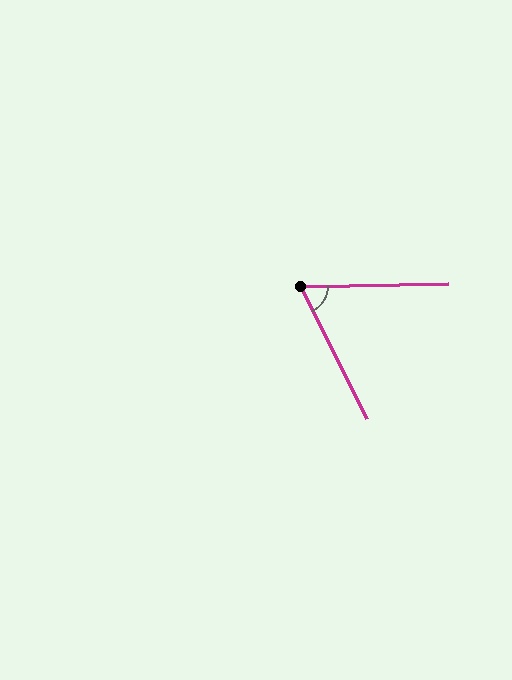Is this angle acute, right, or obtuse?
It is acute.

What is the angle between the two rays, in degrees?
Approximately 65 degrees.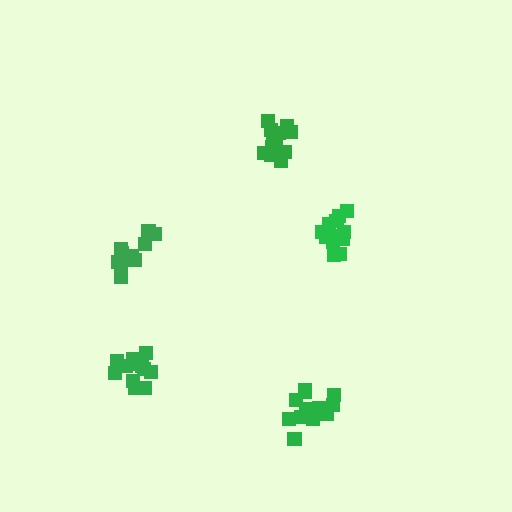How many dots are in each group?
Group 1: 15 dots, Group 2: 12 dots, Group 3: 13 dots, Group 4: 11 dots, Group 5: 14 dots (65 total).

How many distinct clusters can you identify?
There are 5 distinct clusters.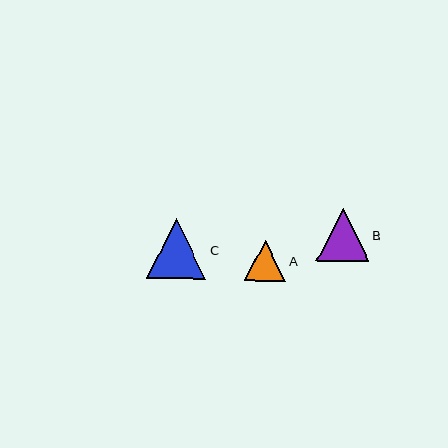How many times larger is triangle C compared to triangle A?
Triangle C is approximately 1.4 times the size of triangle A.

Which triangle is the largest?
Triangle C is the largest with a size of approximately 60 pixels.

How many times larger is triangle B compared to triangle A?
Triangle B is approximately 1.3 times the size of triangle A.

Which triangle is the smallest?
Triangle A is the smallest with a size of approximately 41 pixels.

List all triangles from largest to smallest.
From largest to smallest: C, B, A.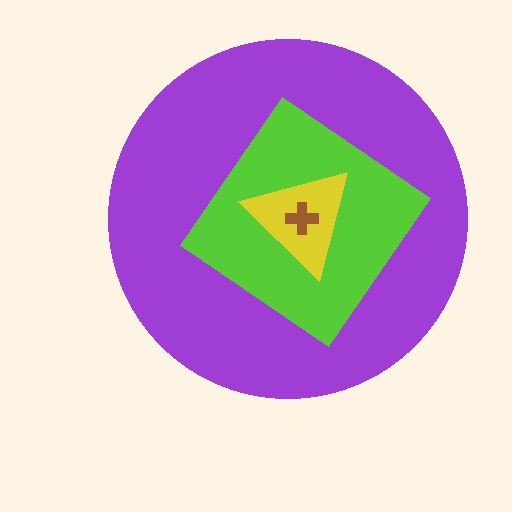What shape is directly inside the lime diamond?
The yellow triangle.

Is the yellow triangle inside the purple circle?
Yes.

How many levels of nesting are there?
4.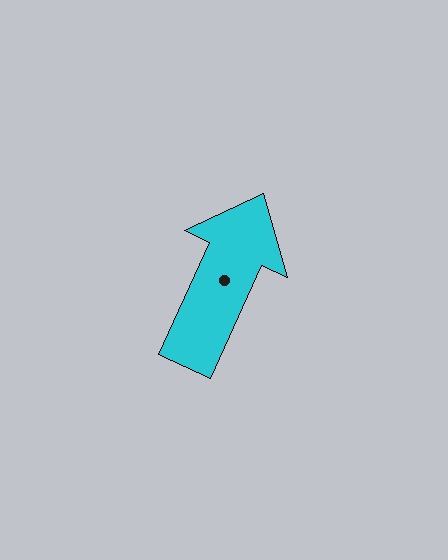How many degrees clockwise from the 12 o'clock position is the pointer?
Approximately 25 degrees.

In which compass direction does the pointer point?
Northeast.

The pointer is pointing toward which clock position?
Roughly 1 o'clock.